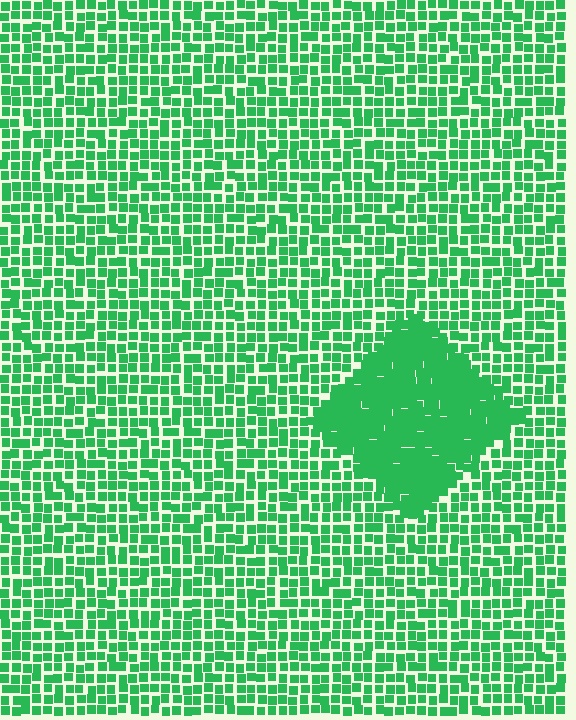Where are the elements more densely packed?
The elements are more densely packed inside the diamond boundary.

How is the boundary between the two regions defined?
The boundary is defined by a change in element density (approximately 1.9x ratio). All elements are the same color, size, and shape.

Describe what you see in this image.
The image contains small green elements arranged at two different densities. A diamond-shaped region is visible where the elements are more densely packed than the surrounding area.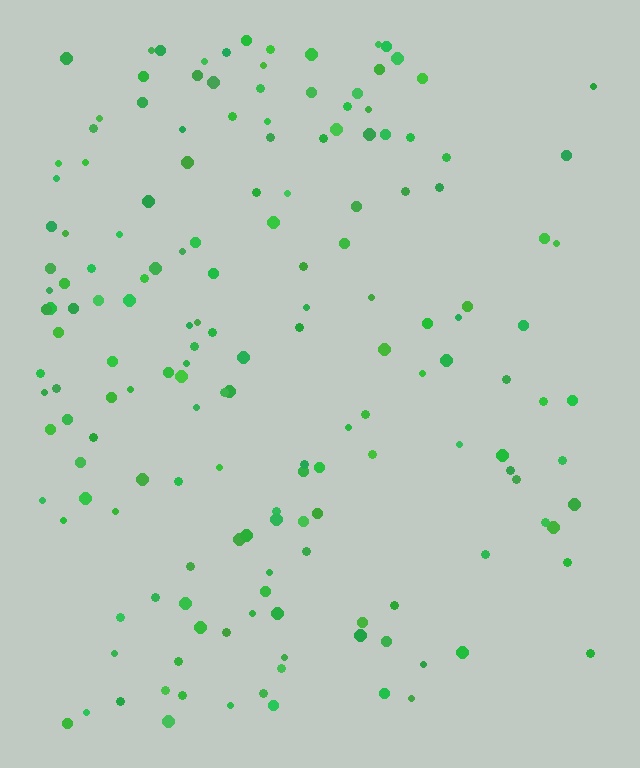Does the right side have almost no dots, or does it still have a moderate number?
Still a moderate number, just noticeably fewer than the left.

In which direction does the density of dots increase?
From right to left, with the left side densest.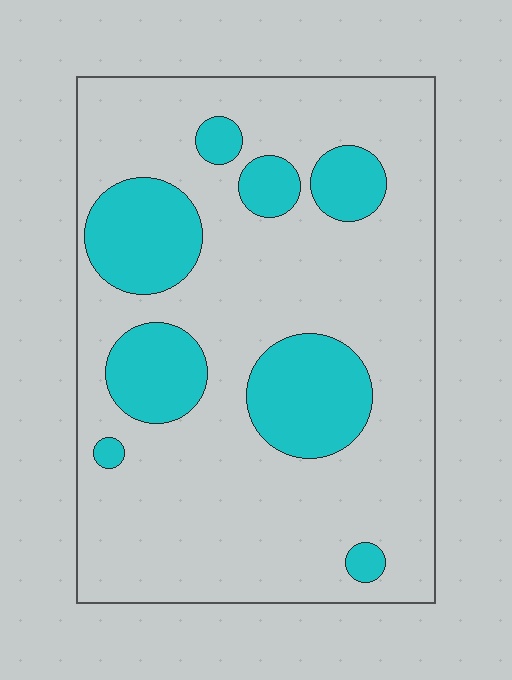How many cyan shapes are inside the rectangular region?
8.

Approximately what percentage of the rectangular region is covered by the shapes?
Approximately 25%.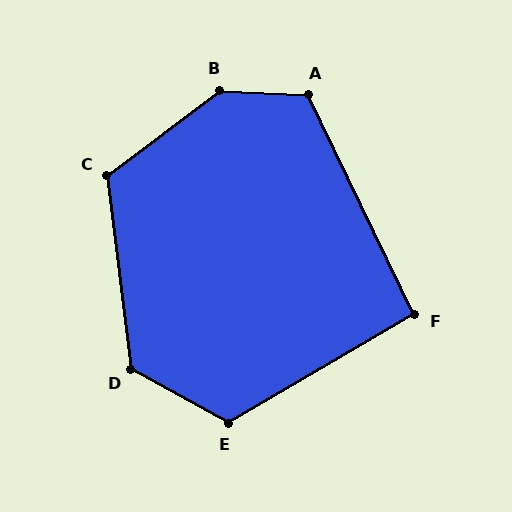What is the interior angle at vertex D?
Approximately 126 degrees (obtuse).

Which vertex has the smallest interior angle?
F, at approximately 94 degrees.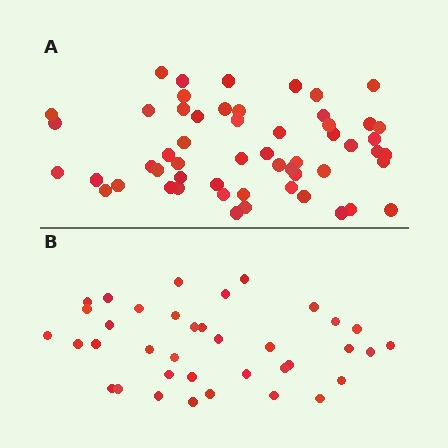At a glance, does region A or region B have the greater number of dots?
Region A (the top region) has more dots.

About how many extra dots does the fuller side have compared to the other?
Region A has approximately 20 more dots than region B.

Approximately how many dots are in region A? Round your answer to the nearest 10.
About 60 dots. (The exact count is 55, which rounds to 60.)